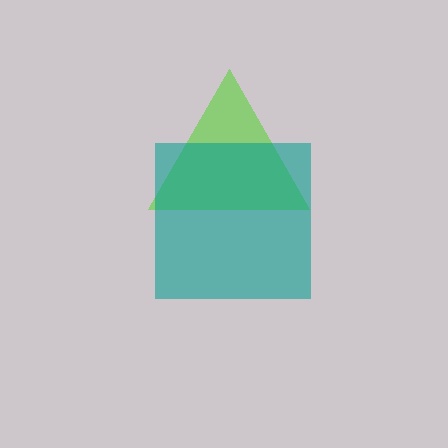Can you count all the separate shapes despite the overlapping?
Yes, there are 2 separate shapes.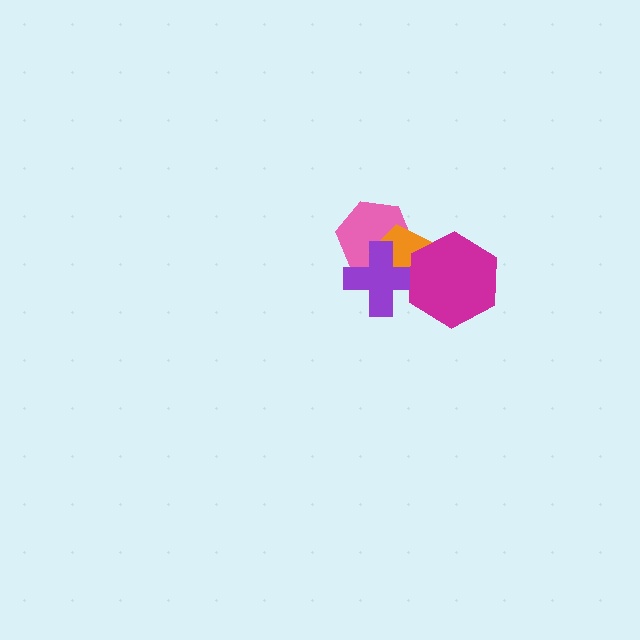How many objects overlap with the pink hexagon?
2 objects overlap with the pink hexagon.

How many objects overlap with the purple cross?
3 objects overlap with the purple cross.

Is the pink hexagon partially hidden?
Yes, it is partially covered by another shape.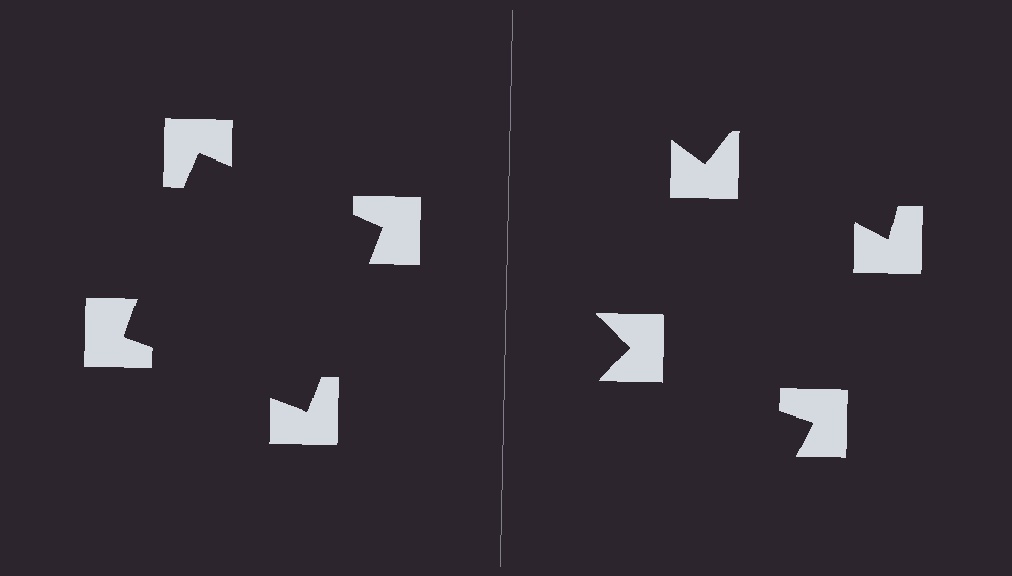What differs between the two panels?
The notched squares are positioned identically on both sides; only the wedge orientations differ. On the left they align to a square; on the right they are misaligned.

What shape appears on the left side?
An illusory square.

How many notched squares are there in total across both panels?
8 — 4 on each side.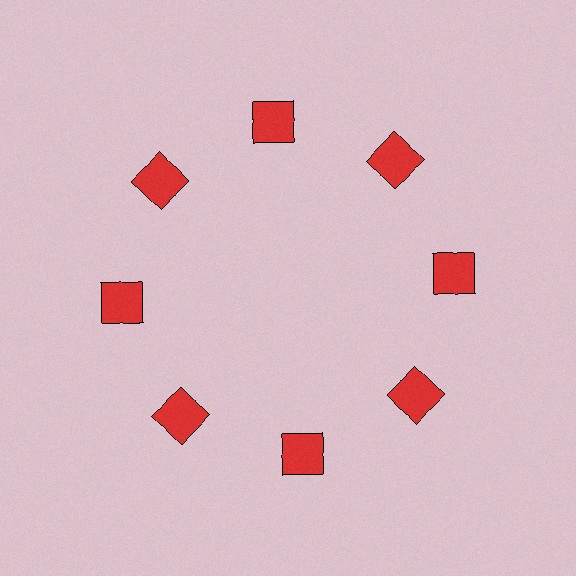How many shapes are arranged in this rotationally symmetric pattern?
There are 8 shapes, arranged in 8 groups of 1.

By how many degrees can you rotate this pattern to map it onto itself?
The pattern maps onto itself every 45 degrees of rotation.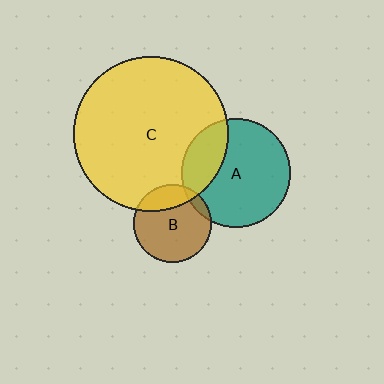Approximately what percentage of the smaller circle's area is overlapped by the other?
Approximately 10%.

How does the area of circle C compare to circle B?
Approximately 4.0 times.